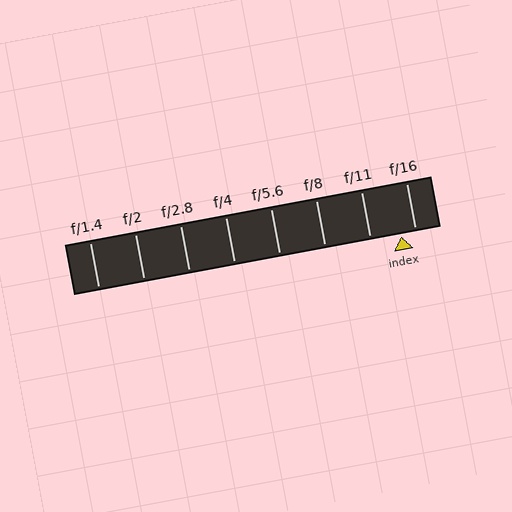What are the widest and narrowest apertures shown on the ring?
The widest aperture shown is f/1.4 and the narrowest is f/16.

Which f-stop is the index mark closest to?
The index mark is closest to f/16.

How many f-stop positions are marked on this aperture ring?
There are 8 f-stop positions marked.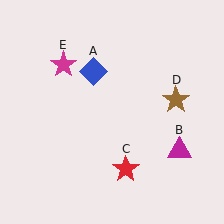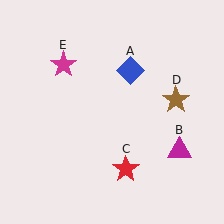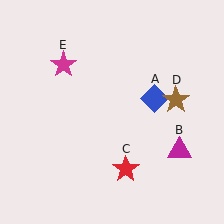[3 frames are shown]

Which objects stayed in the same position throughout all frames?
Magenta triangle (object B) and red star (object C) and brown star (object D) and magenta star (object E) remained stationary.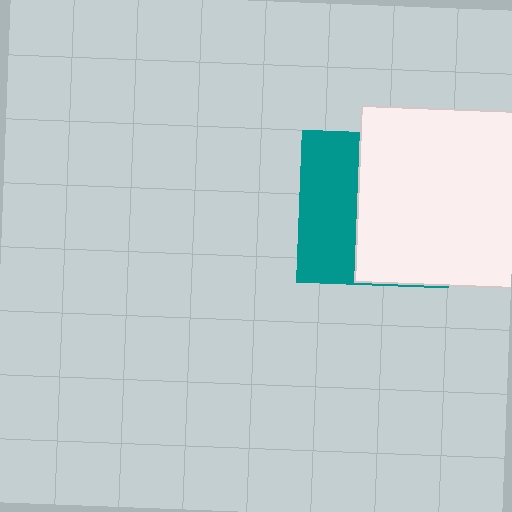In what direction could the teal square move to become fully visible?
The teal square could move left. That would shift it out from behind the white rectangle entirely.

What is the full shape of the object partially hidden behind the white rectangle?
The partially hidden object is a teal square.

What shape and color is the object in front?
The object in front is a white rectangle.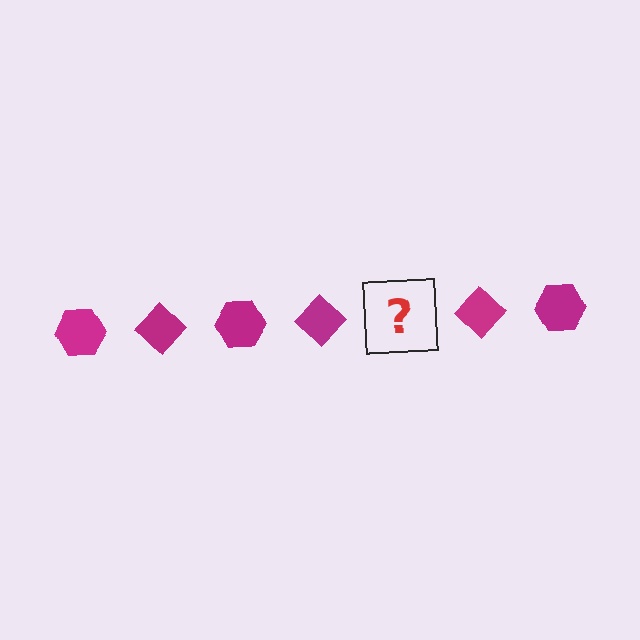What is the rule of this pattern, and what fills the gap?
The rule is that the pattern cycles through hexagon, diamond shapes in magenta. The gap should be filled with a magenta hexagon.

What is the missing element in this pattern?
The missing element is a magenta hexagon.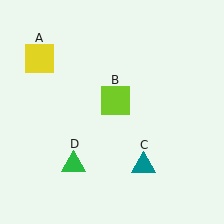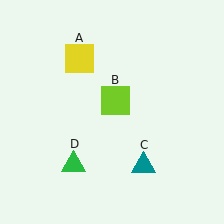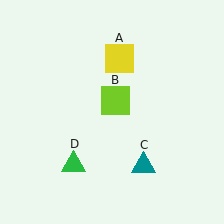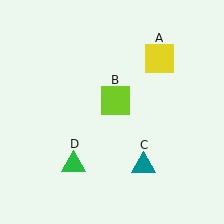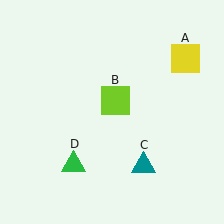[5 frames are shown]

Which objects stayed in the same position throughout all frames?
Lime square (object B) and teal triangle (object C) and green triangle (object D) remained stationary.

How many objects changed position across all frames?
1 object changed position: yellow square (object A).